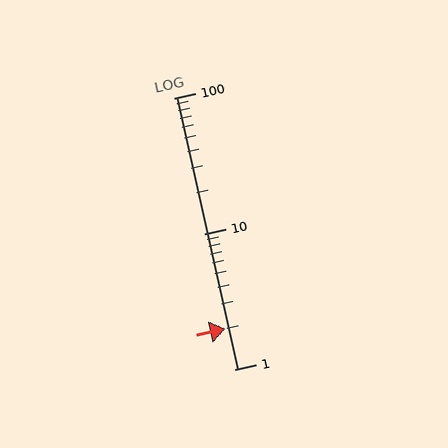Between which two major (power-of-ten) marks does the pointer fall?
The pointer is between 1 and 10.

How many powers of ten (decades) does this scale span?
The scale spans 2 decades, from 1 to 100.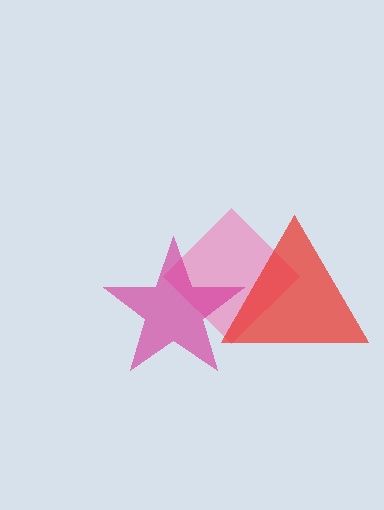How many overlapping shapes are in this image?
There are 3 overlapping shapes in the image.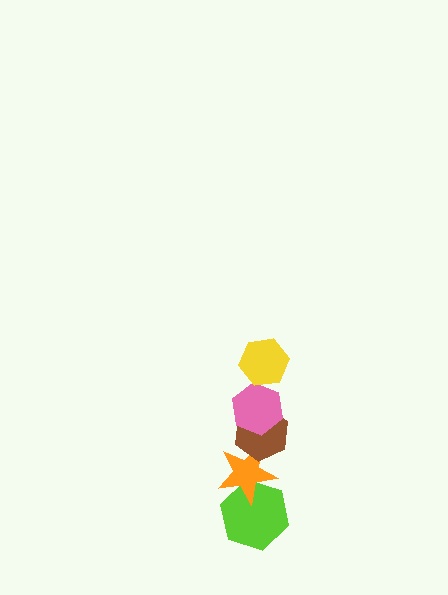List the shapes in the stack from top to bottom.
From top to bottom: the yellow hexagon, the pink hexagon, the brown hexagon, the orange star, the lime hexagon.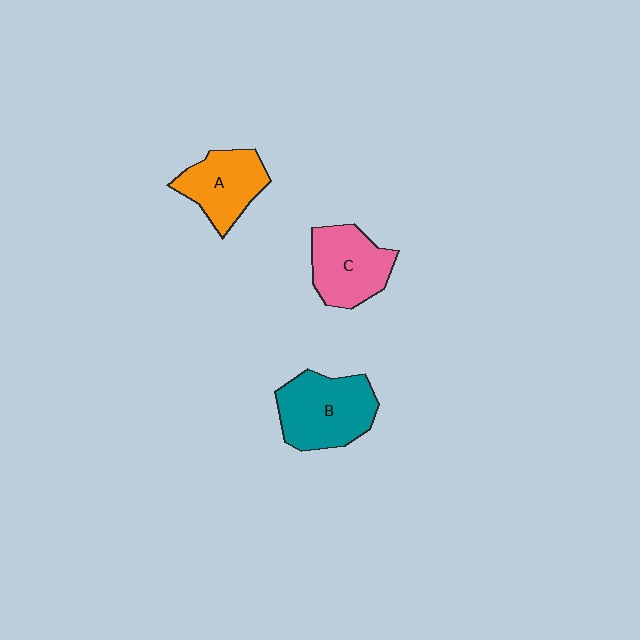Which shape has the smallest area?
Shape A (orange).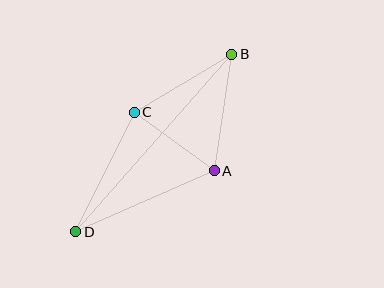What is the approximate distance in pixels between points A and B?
The distance between A and B is approximately 117 pixels.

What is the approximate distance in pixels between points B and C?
The distance between B and C is approximately 113 pixels.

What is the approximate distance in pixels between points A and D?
The distance between A and D is approximately 151 pixels.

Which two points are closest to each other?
Points A and C are closest to each other.